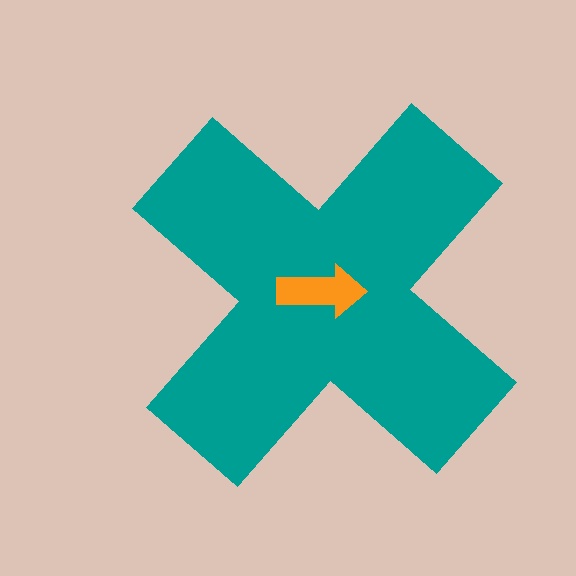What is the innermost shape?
The orange arrow.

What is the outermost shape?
The teal cross.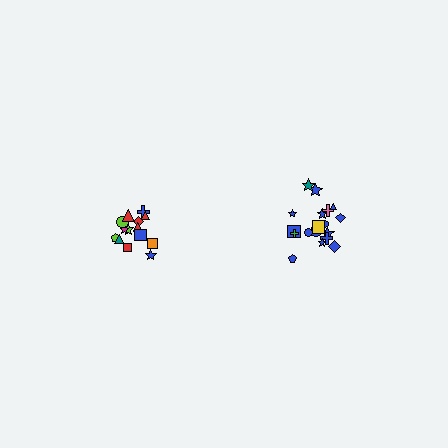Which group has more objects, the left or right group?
The right group.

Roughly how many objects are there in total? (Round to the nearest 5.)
Roughly 35 objects in total.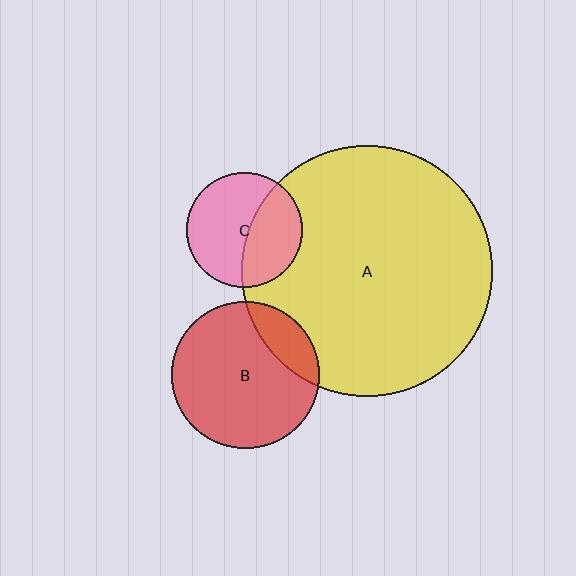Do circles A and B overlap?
Yes.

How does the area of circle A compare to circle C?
Approximately 4.7 times.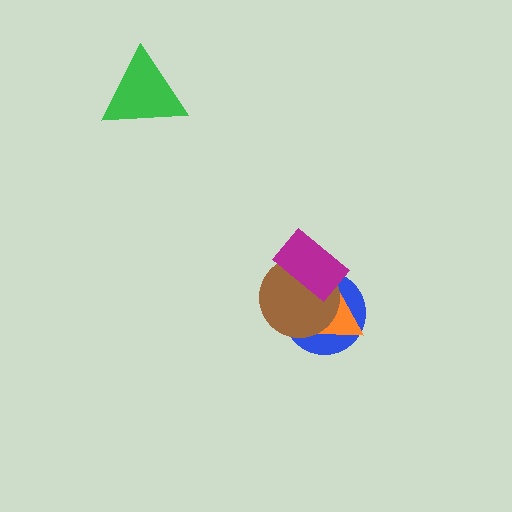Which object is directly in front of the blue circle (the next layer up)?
The orange triangle is directly in front of the blue circle.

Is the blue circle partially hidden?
Yes, it is partially covered by another shape.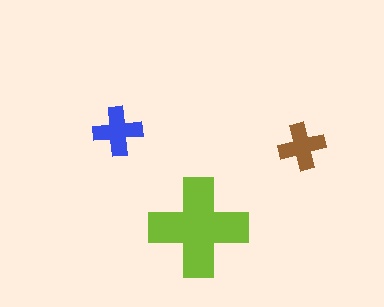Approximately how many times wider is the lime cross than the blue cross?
About 2 times wider.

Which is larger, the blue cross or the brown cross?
The blue one.